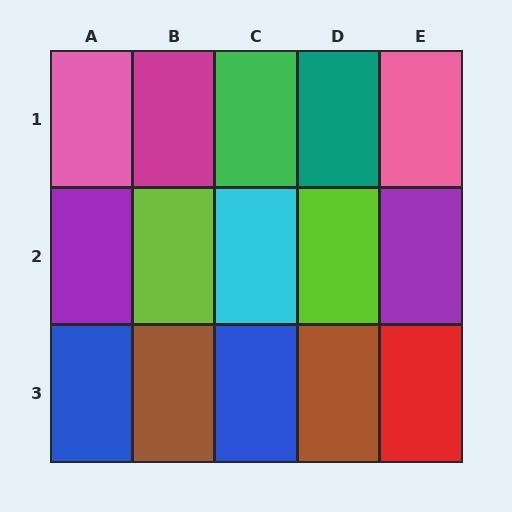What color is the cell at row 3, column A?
Blue.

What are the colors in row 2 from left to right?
Purple, lime, cyan, lime, purple.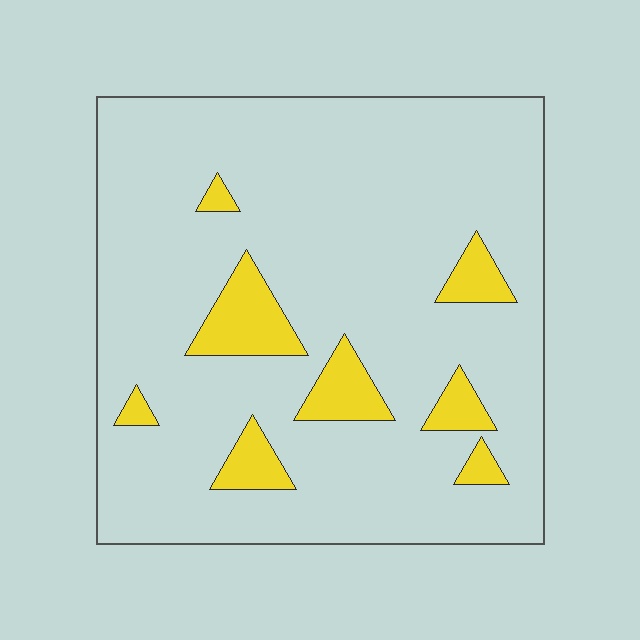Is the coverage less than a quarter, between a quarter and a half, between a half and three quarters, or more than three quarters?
Less than a quarter.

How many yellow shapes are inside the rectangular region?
8.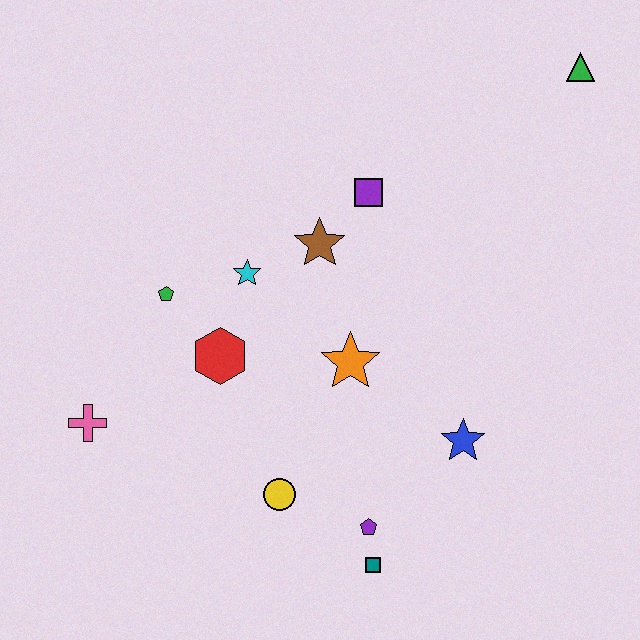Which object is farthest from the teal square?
The green triangle is farthest from the teal square.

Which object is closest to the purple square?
The brown star is closest to the purple square.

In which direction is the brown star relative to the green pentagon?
The brown star is to the right of the green pentagon.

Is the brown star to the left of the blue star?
Yes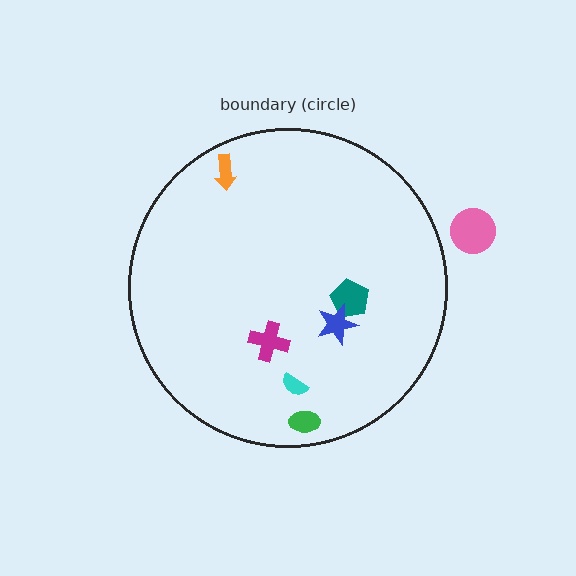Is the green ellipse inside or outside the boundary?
Inside.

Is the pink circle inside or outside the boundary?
Outside.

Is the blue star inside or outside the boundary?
Inside.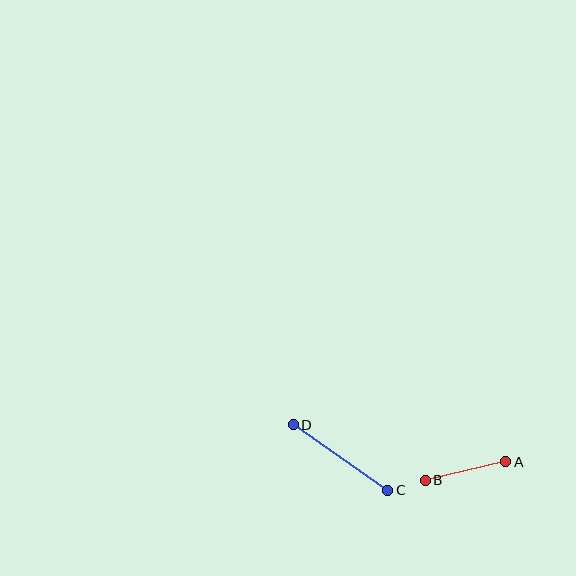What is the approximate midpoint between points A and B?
The midpoint is at approximately (465, 471) pixels.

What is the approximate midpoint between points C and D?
The midpoint is at approximately (341, 458) pixels.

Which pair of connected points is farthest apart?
Points C and D are farthest apart.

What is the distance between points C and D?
The distance is approximately 115 pixels.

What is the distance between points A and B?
The distance is approximately 83 pixels.